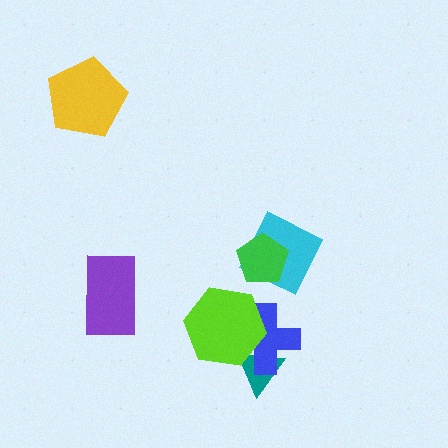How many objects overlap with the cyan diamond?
1 object overlaps with the cyan diamond.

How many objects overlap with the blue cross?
2 objects overlap with the blue cross.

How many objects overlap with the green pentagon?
1 object overlaps with the green pentagon.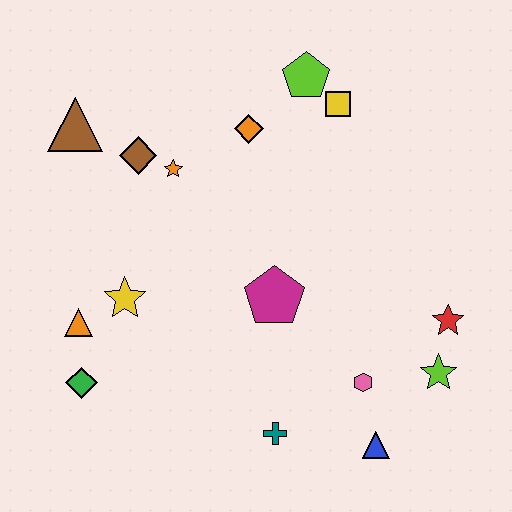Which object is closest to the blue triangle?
The pink hexagon is closest to the blue triangle.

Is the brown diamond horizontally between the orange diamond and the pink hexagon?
No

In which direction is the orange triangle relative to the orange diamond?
The orange triangle is below the orange diamond.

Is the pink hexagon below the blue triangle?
No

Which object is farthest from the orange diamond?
The blue triangle is farthest from the orange diamond.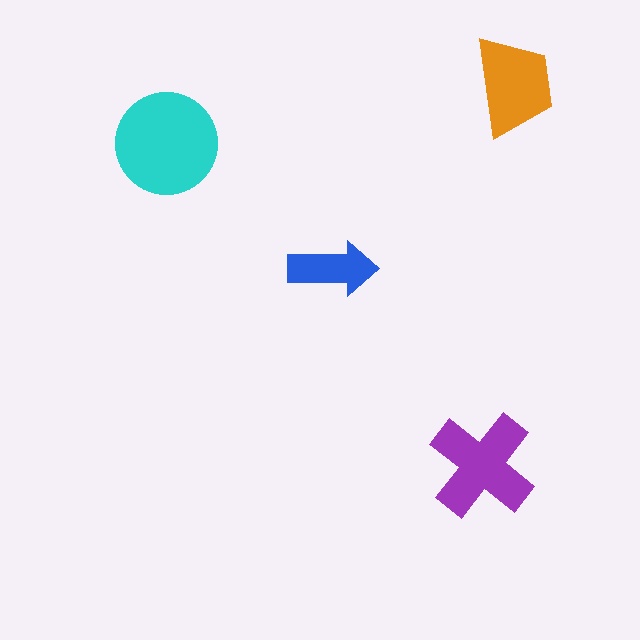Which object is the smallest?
The blue arrow.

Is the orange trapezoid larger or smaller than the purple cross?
Smaller.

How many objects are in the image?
There are 4 objects in the image.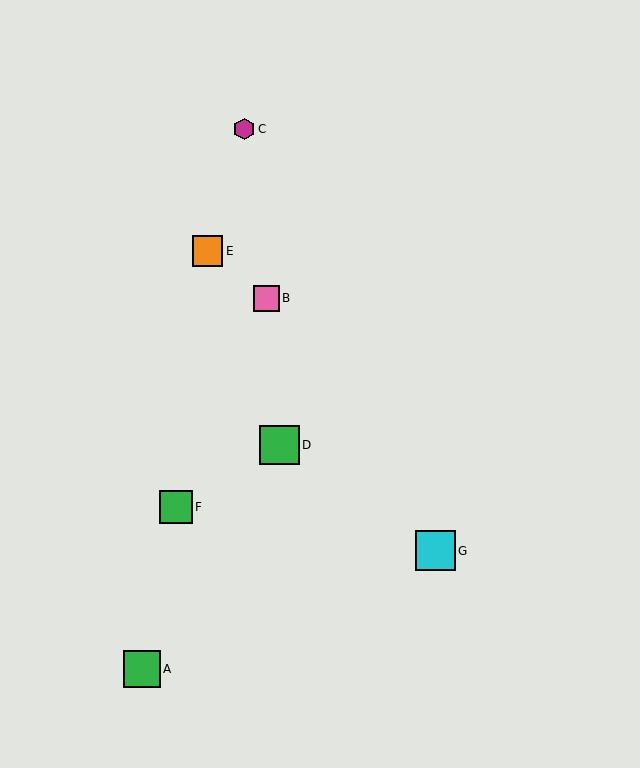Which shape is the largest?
The cyan square (labeled G) is the largest.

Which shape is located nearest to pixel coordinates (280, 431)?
The green square (labeled D) at (280, 445) is nearest to that location.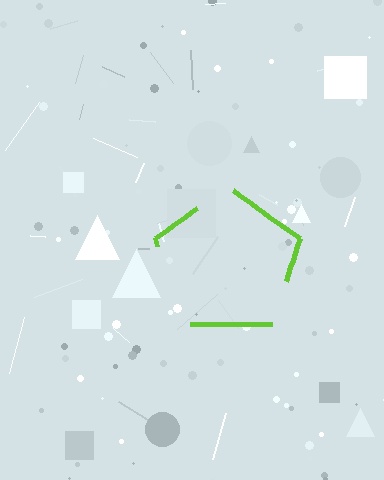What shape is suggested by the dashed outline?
The dashed outline suggests a pentagon.